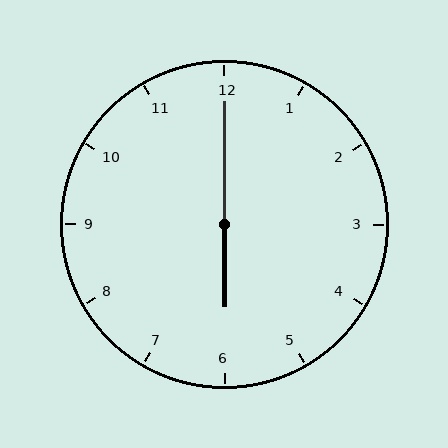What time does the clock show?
6:00.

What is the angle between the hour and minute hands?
Approximately 180 degrees.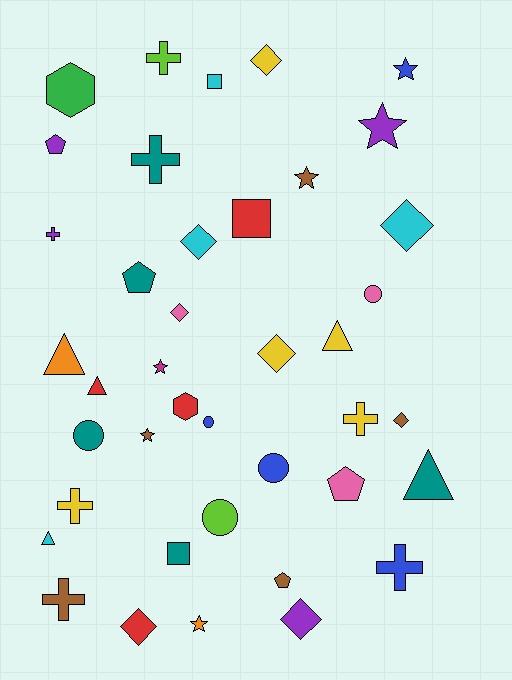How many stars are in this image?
There are 6 stars.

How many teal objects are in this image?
There are 5 teal objects.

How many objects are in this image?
There are 40 objects.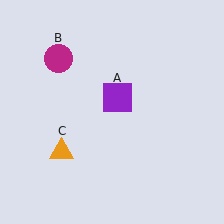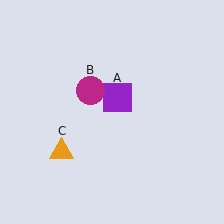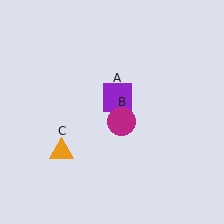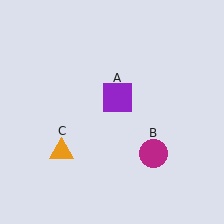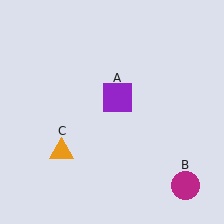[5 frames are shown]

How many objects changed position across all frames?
1 object changed position: magenta circle (object B).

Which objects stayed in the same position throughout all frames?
Purple square (object A) and orange triangle (object C) remained stationary.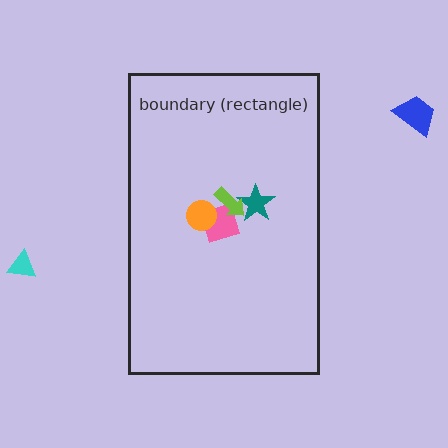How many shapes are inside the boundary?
4 inside, 2 outside.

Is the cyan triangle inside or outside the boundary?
Outside.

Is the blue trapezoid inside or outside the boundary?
Outside.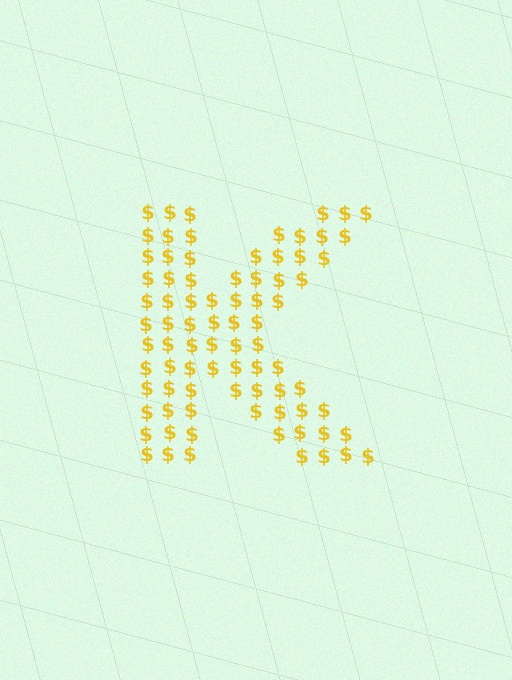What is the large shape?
The large shape is the letter K.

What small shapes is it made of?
It is made of small dollar signs.